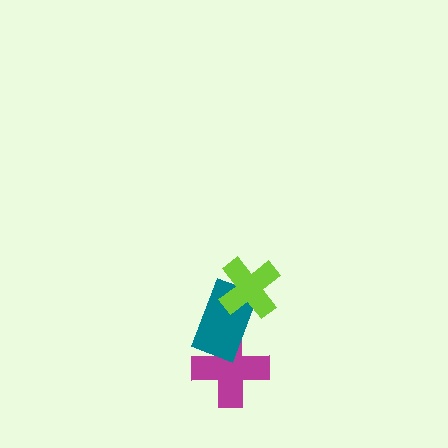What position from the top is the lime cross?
The lime cross is 1st from the top.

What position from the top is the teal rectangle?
The teal rectangle is 2nd from the top.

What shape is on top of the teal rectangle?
The lime cross is on top of the teal rectangle.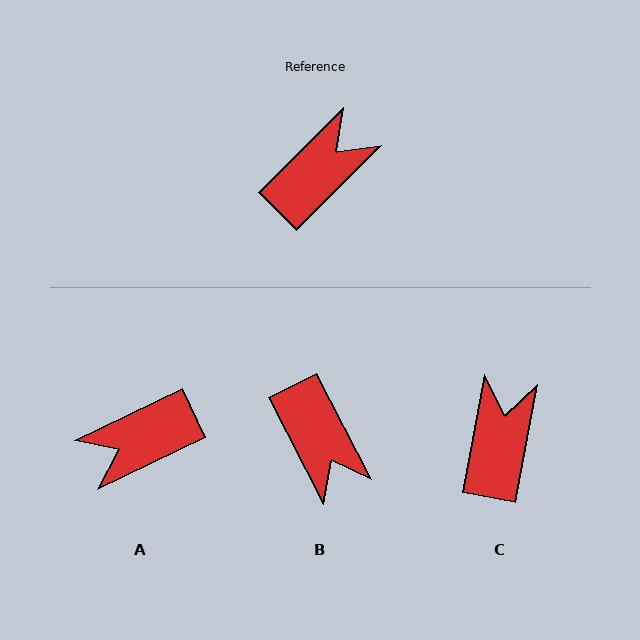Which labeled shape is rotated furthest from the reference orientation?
A, about 160 degrees away.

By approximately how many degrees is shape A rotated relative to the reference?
Approximately 160 degrees counter-clockwise.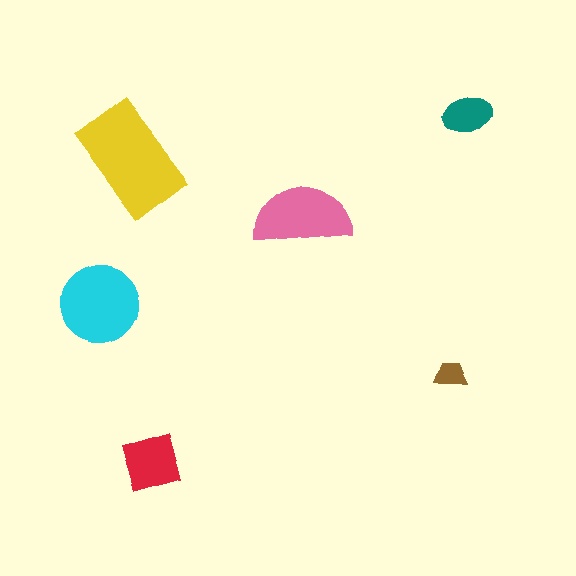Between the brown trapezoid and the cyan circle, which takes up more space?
The cyan circle.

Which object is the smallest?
The brown trapezoid.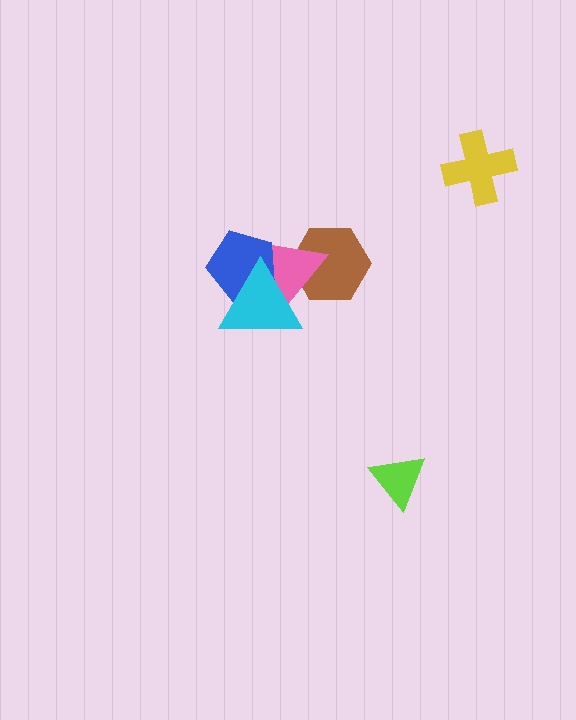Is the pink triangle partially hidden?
Yes, it is partially covered by another shape.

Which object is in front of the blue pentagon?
The cyan triangle is in front of the blue pentagon.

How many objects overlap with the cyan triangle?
2 objects overlap with the cyan triangle.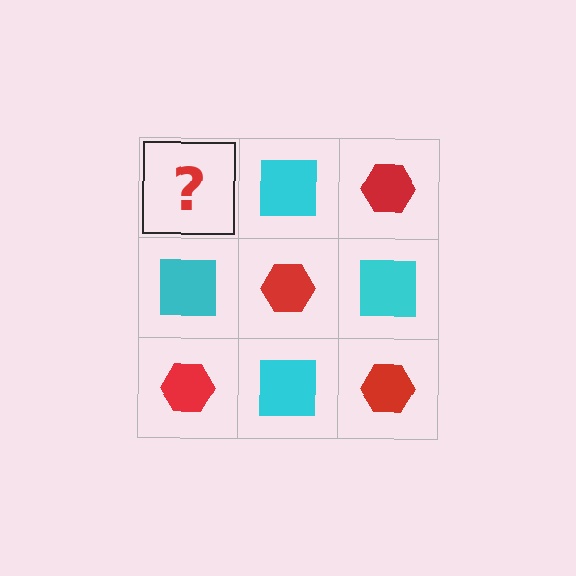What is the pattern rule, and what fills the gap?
The rule is that it alternates red hexagon and cyan square in a checkerboard pattern. The gap should be filled with a red hexagon.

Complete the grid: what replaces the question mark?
The question mark should be replaced with a red hexagon.